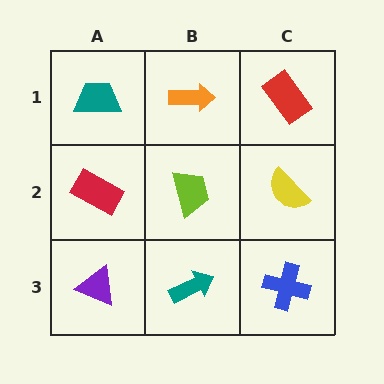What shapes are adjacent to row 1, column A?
A red rectangle (row 2, column A), an orange arrow (row 1, column B).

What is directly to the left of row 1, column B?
A teal trapezoid.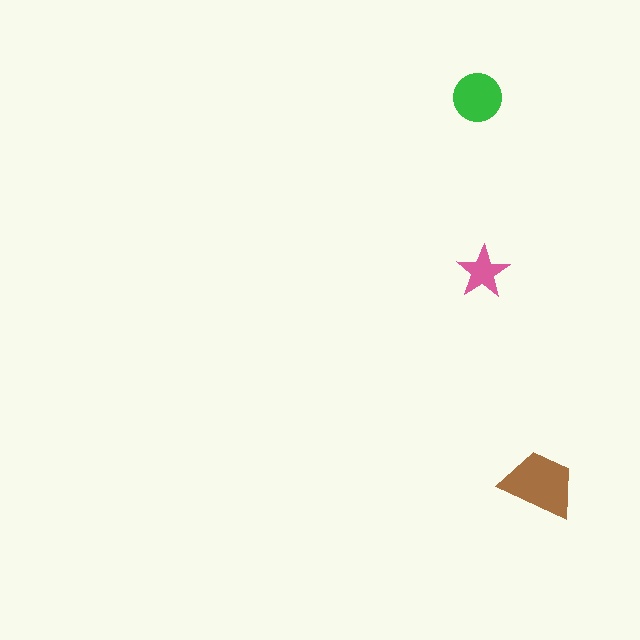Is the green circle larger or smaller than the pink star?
Larger.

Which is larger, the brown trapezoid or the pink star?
The brown trapezoid.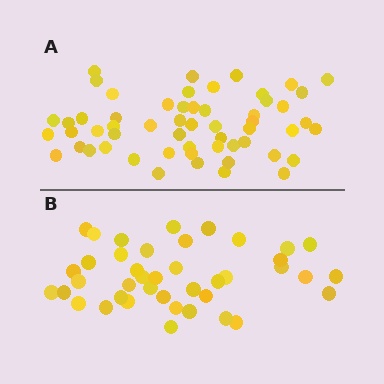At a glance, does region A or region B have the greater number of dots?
Region A (the top region) has more dots.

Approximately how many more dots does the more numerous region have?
Region A has approximately 15 more dots than region B.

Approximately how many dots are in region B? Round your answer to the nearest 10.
About 40 dots. (The exact count is 41, which rounds to 40.)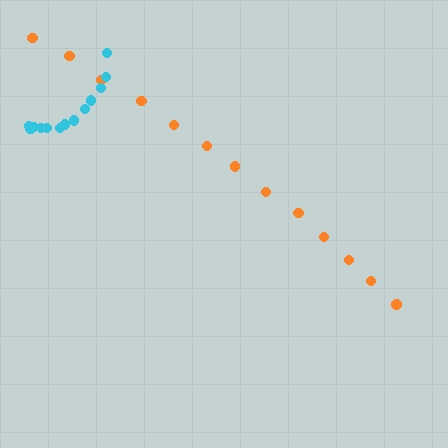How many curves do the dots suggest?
There are 2 distinct paths.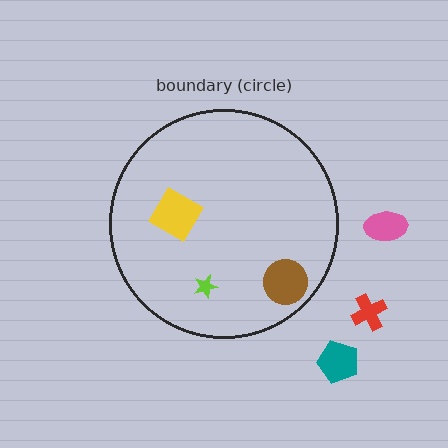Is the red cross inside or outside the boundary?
Outside.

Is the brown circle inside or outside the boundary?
Inside.